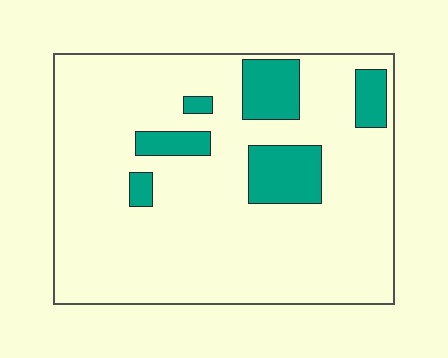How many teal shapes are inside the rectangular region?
6.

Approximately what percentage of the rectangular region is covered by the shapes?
Approximately 15%.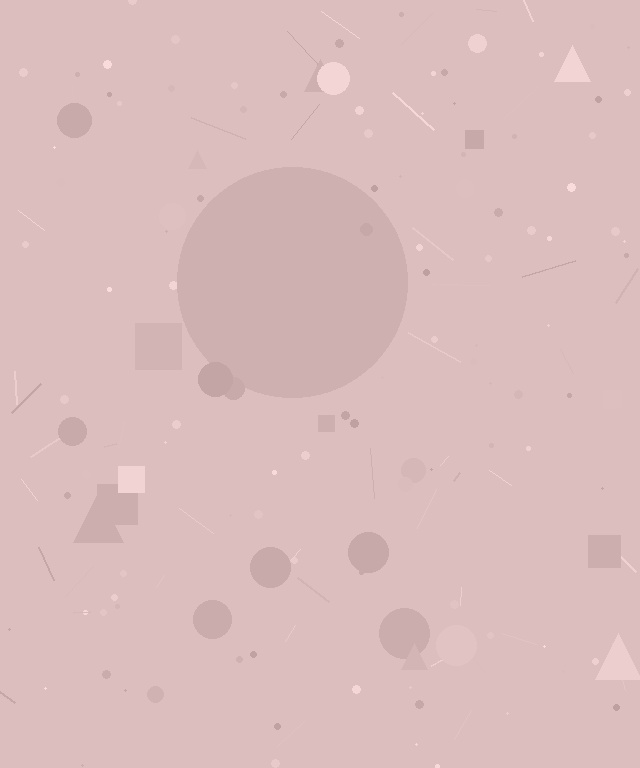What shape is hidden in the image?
A circle is hidden in the image.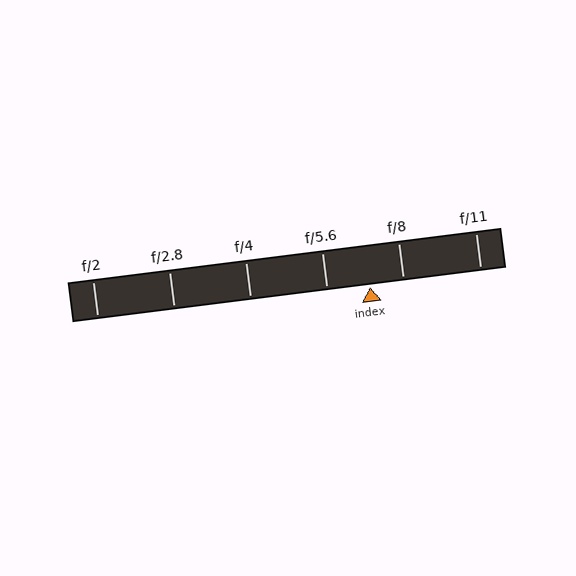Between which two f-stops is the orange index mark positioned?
The index mark is between f/5.6 and f/8.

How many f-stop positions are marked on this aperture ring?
There are 6 f-stop positions marked.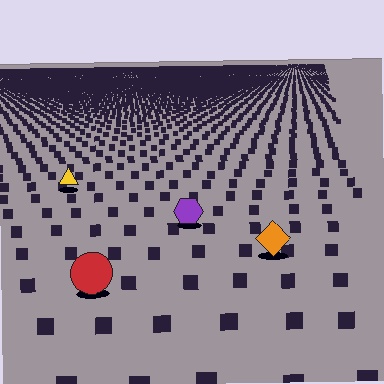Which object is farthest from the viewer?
The yellow triangle is farthest from the viewer. It appears smaller and the ground texture around it is denser.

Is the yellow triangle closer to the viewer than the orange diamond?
No. The orange diamond is closer — you can tell from the texture gradient: the ground texture is coarser near it.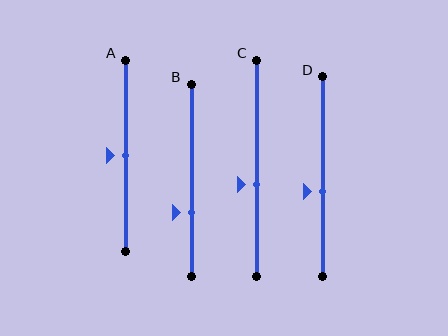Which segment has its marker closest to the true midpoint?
Segment A has its marker closest to the true midpoint.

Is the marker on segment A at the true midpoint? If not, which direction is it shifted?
Yes, the marker on segment A is at the true midpoint.